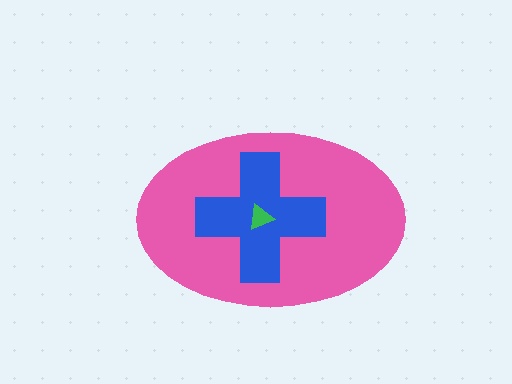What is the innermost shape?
The green triangle.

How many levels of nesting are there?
3.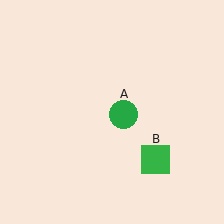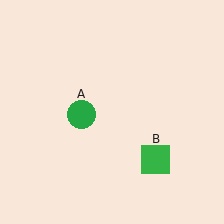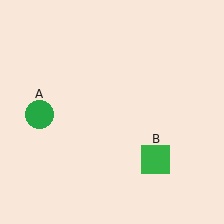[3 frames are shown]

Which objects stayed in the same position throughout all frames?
Green square (object B) remained stationary.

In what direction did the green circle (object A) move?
The green circle (object A) moved left.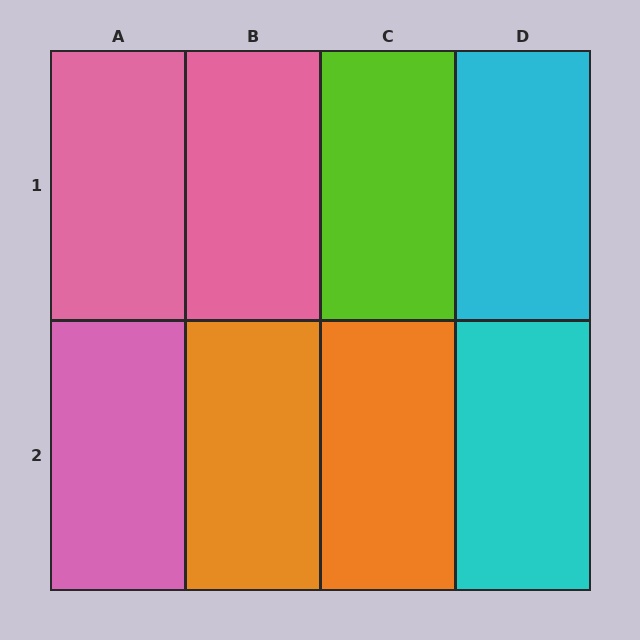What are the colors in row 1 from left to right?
Pink, pink, lime, cyan.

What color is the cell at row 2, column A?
Pink.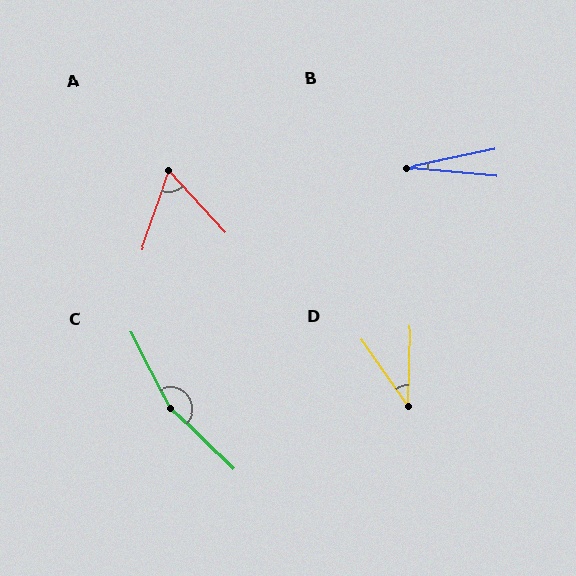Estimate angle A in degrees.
Approximately 62 degrees.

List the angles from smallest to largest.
B (17°), D (37°), A (62°), C (161°).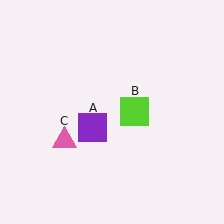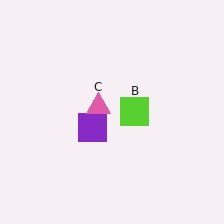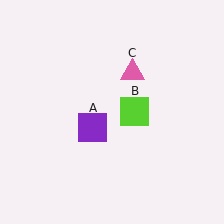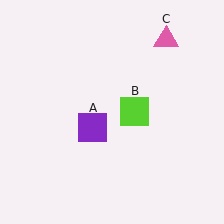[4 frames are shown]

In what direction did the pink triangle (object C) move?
The pink triangle (object C) moved up and to the right.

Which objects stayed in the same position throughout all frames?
Purple square (object A) and lime square (object B) remained stationary.